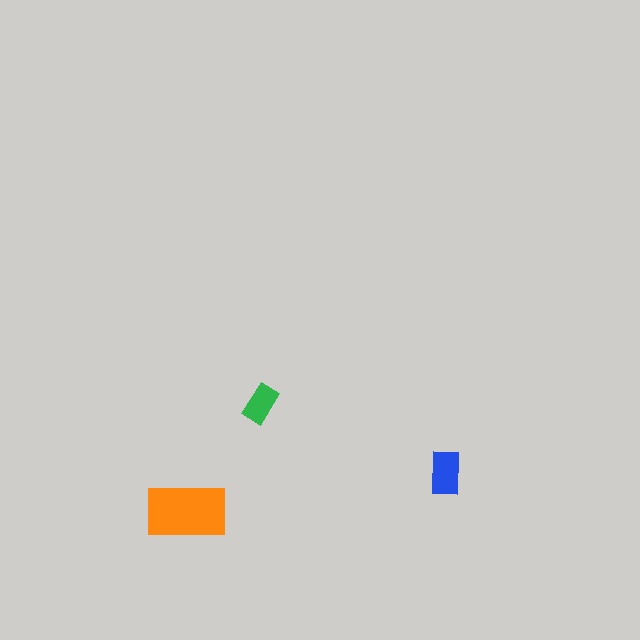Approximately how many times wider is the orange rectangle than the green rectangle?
About 2 times wider.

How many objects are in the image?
There are 3 objects in the image.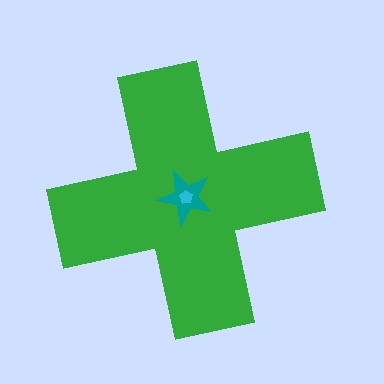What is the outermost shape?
The green cross.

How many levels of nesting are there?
3.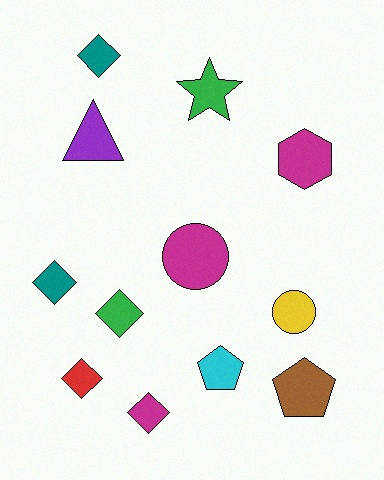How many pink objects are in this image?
There are no pink objects.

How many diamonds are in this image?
There are 5 diamonds.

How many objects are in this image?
There are 12 objects.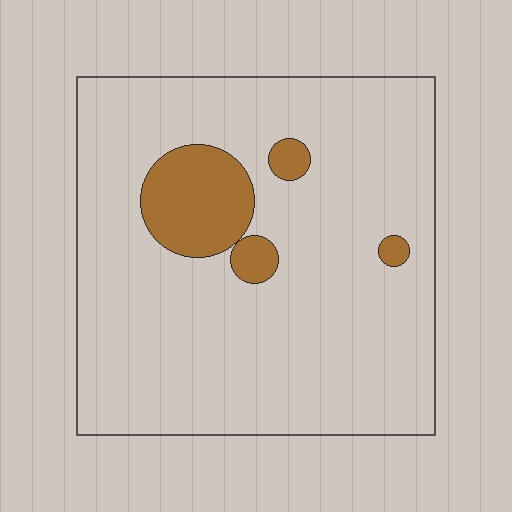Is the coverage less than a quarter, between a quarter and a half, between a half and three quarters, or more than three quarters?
Less than a quarter.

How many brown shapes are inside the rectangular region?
4.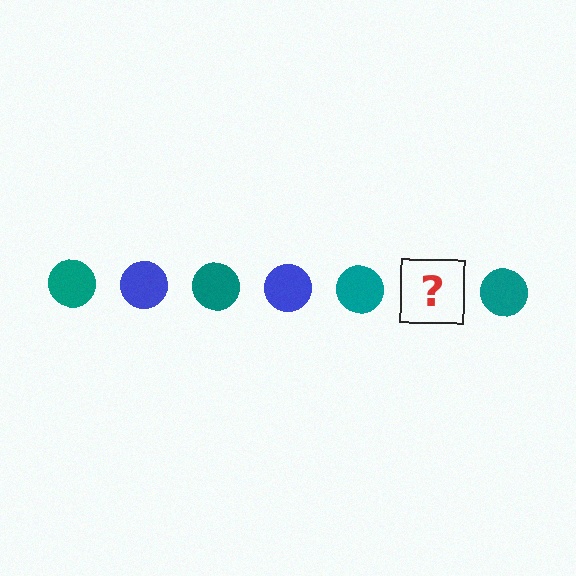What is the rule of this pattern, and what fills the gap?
The rule is that the pattern cycles through teal, blue circles. The gap should be filled with a blue circle.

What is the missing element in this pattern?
The missing element is a blue circle.